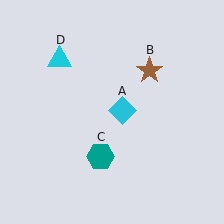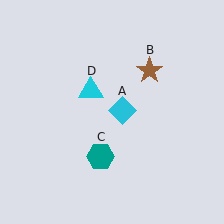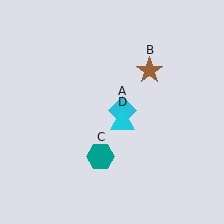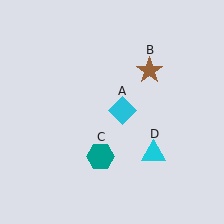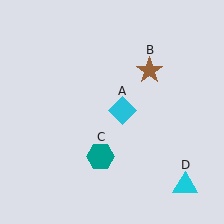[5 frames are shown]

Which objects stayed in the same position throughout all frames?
Cyan diamond (object A) and brown star (object B) and teal hexagon (object C) remained stationary.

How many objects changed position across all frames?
1 object changed position: cyan triangle (object D).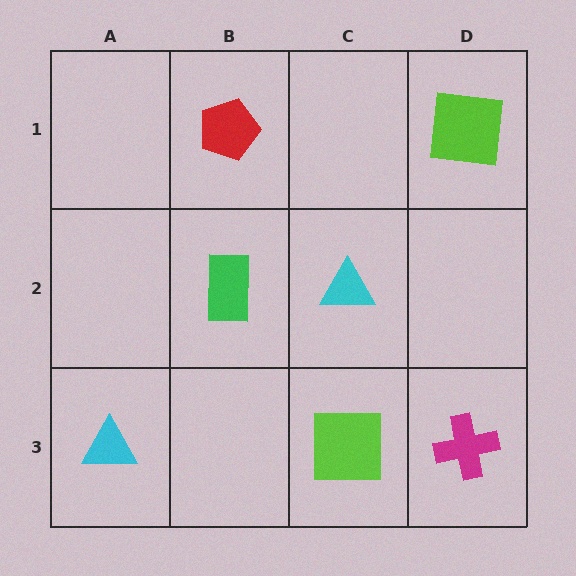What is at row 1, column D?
A lime square.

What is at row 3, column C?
A lime square.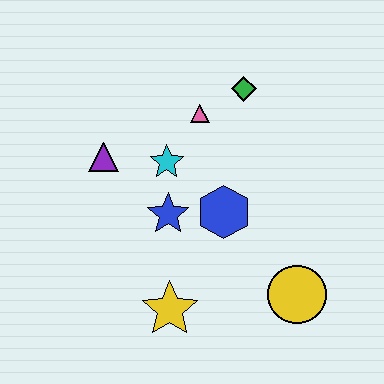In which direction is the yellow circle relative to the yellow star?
The yellow circle is to the right of the yellow star.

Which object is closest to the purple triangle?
The cyan star is closest to the purple triangle.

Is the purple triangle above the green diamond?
No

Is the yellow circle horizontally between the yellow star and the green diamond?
No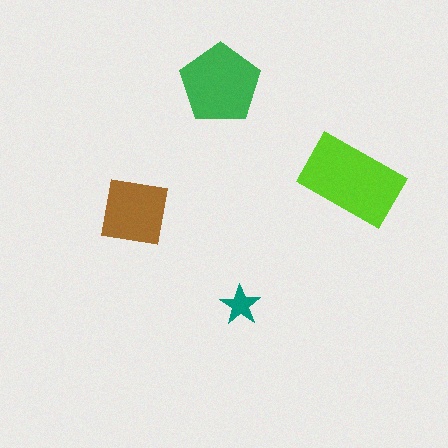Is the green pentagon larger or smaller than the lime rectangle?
Smaller.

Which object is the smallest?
The teal star.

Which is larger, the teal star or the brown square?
The brown square.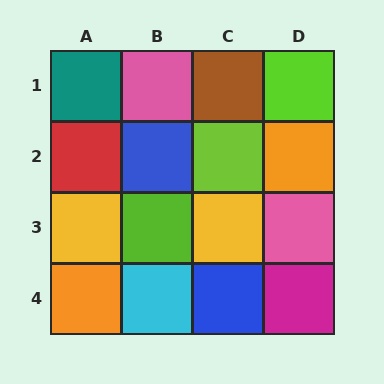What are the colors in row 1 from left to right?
Teal, pink, brown, lime.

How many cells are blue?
2 cells are blue.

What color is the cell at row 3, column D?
Pink.